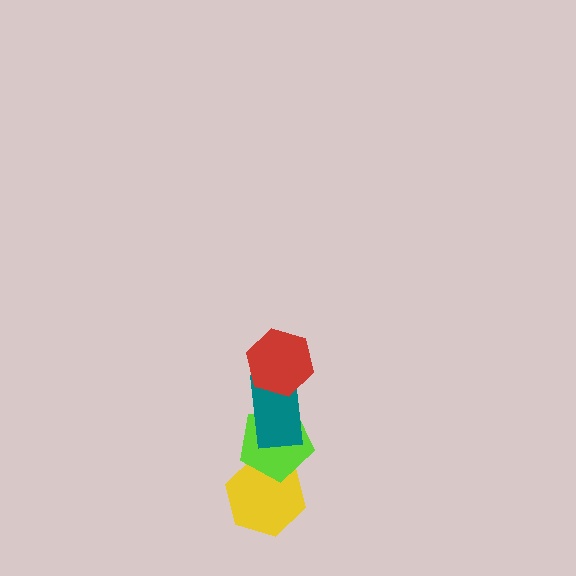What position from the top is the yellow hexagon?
The yellow hexagon is 4th from the top.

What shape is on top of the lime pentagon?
The teal rectangle is on top of the lime pentagon.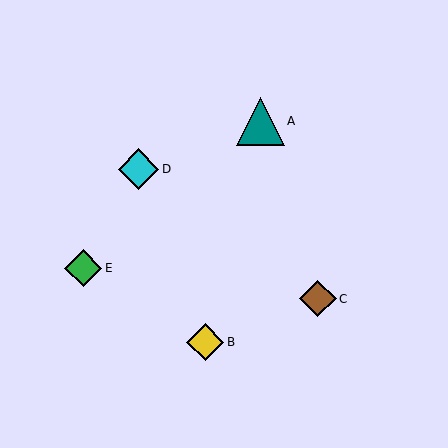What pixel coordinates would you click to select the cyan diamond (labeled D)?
Click at (139, 169) to select the cyan diamond D.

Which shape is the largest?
The teal triangle (labeled A) is the largest.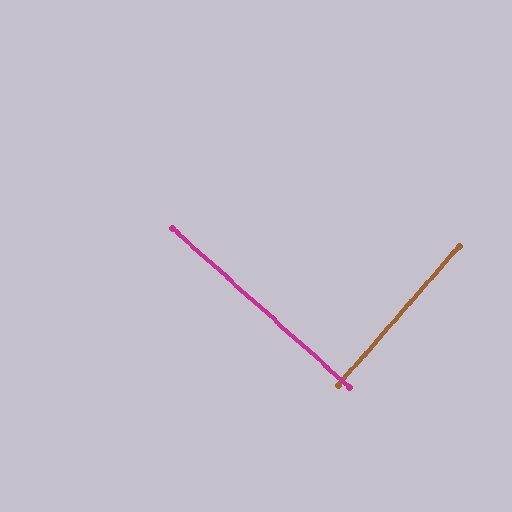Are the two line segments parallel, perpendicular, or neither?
Perpendicular — they meet at approximately 89°.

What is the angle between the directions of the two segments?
Approximately 89 degrees.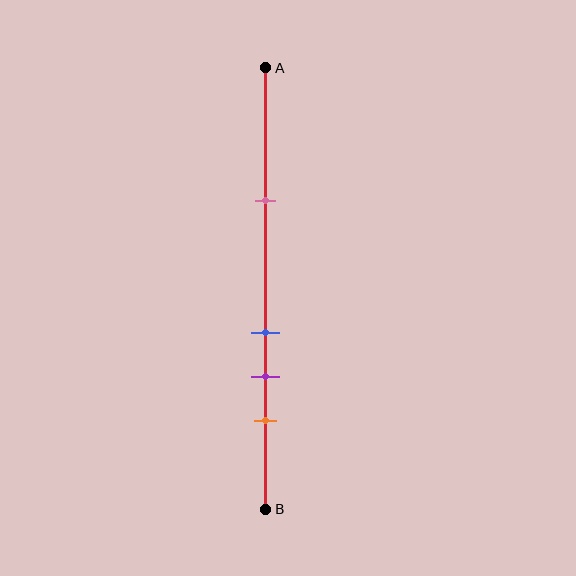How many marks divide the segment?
There are 4 marks dividing the segment.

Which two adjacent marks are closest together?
The blue and purple marks are the closest adjacent pair.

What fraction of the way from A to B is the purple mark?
The purple mark is approximately 70% (0.7) of the way from A to B.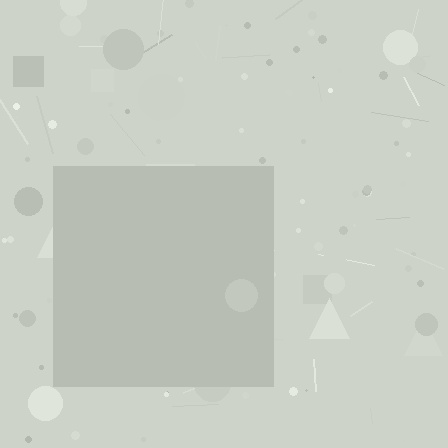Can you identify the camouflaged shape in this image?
The camouflaged shape is a square.